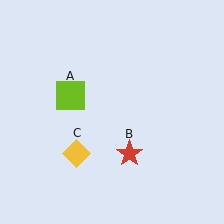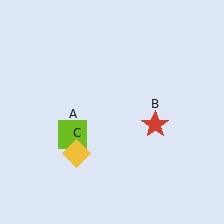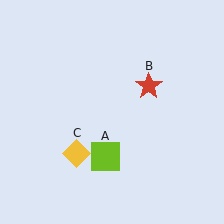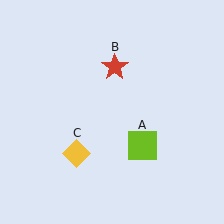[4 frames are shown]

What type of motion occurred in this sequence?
The lime square (object A), red star (object B) rotated counterclockwise around the center of the scene.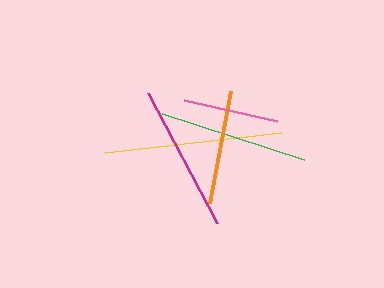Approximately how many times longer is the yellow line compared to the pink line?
The yellow line is approximately 1.9 times the length of the pink line.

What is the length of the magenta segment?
The magenta segment is approximately 147 pixels long.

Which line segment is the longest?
The yellow line is the longest at approximately 177 pixels.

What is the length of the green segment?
The green segment is approximately 149 pixels long.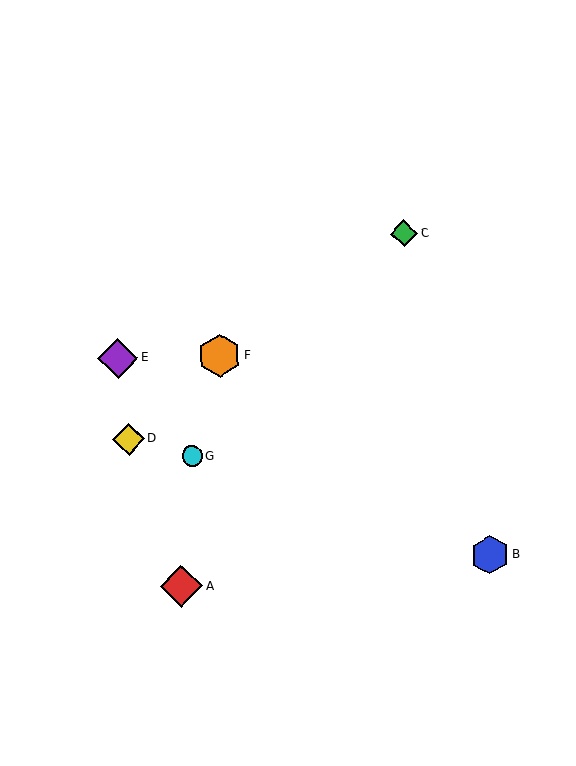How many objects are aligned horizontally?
2 objects (E, F) are aligned horizontally.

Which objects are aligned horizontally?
Objects E, F are aligned horizontally.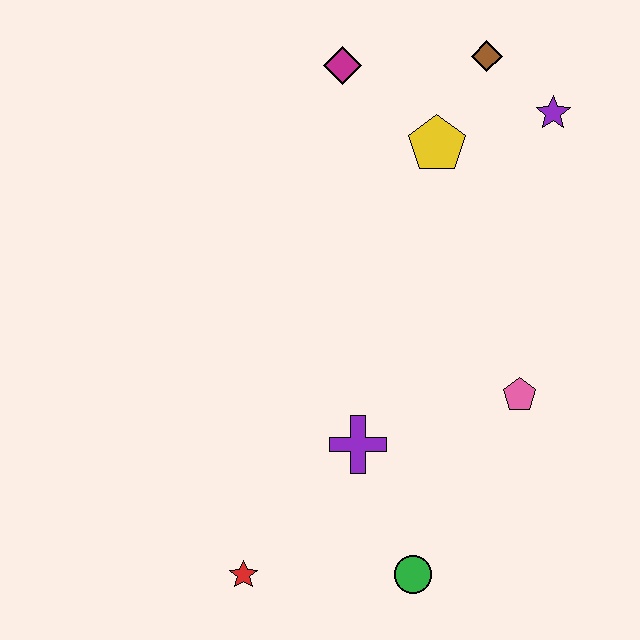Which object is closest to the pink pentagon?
The purple cross is closest to the pink pentagon.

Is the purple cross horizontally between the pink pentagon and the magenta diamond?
Yes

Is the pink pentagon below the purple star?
Yes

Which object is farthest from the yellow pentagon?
The red star is farthest from the yellow pentagon.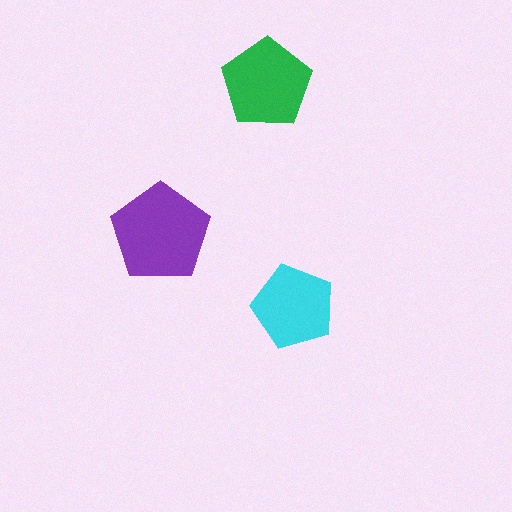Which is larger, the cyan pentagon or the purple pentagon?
The purple one.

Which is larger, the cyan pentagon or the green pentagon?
The green one.